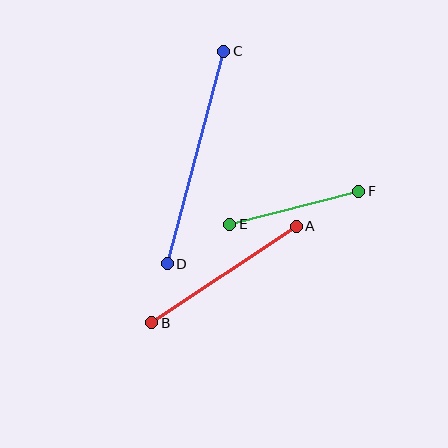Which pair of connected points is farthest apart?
Points C and D are farthest apart.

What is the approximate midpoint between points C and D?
The midpoint is at approximately (196, 157) pixels.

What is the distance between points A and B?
The distance is approximately 174 pixels.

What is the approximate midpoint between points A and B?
The midpoint is at approximately (224, 274) pixels.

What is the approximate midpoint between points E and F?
The midpoint is at approximately (294, 208) pixels.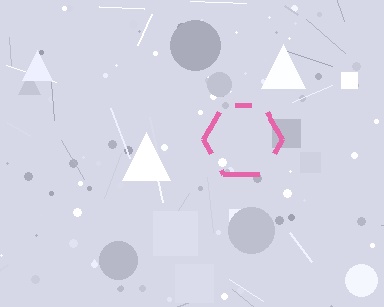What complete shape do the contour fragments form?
The contour fragments form a hexagon.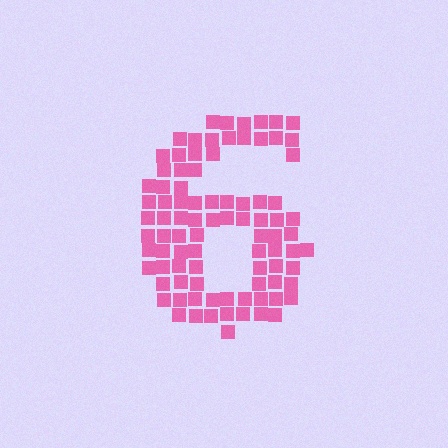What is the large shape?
The large shape is the digit 6.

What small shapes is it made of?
It is made of small squares.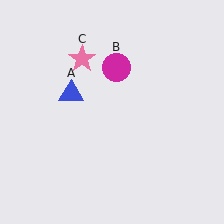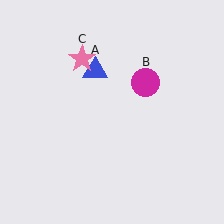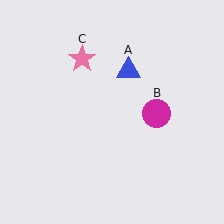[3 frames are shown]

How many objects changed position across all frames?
2 objects changed position: blue triangle (object A), magenta circle (object B).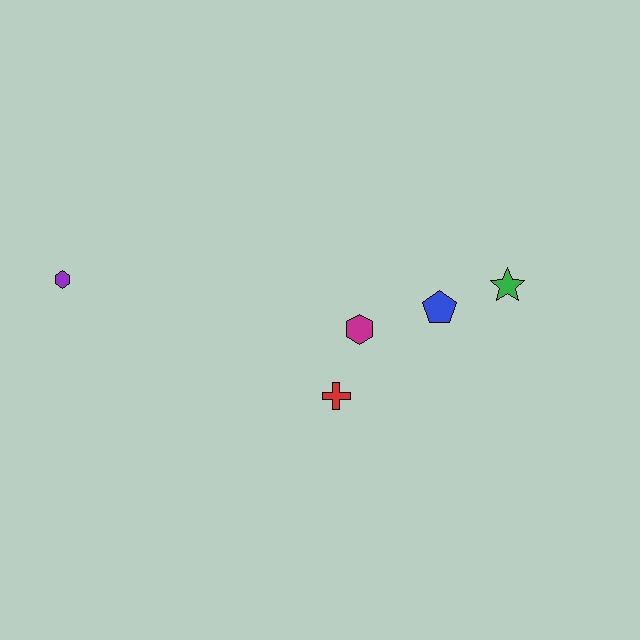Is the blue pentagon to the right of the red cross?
Yes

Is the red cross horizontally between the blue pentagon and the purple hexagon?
Yes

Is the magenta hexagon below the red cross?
No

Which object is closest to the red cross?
The magenta hexagon is closest to the red cross.